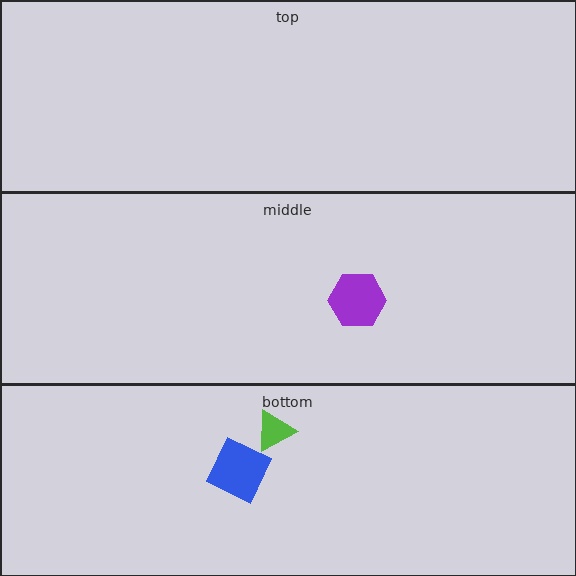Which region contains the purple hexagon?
The middle region.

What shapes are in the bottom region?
The lime triangle, the blue square.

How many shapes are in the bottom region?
2.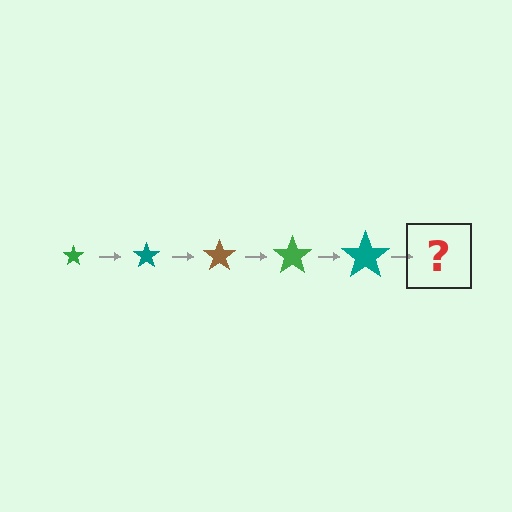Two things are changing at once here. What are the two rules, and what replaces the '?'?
The two rules are that the star grows larger each step and the color cycles through green, teal, and brown. The '?' should be a brown star, larger than the previous one.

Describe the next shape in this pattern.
It should be a brown star, larger than the previous one.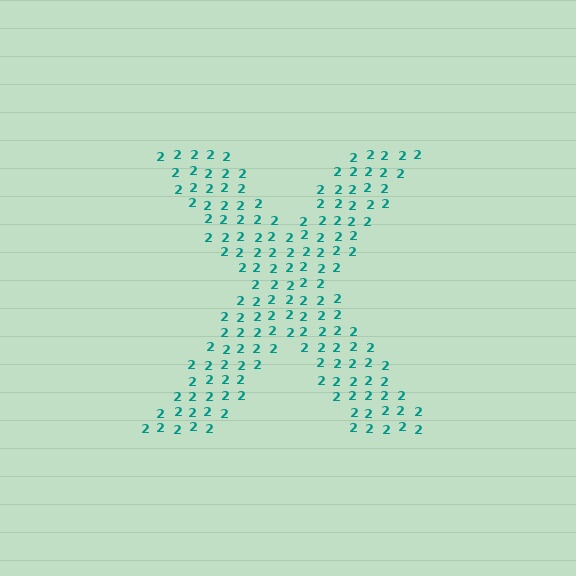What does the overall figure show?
The overall figure shows the letter X.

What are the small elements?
The small elements are digit 2's.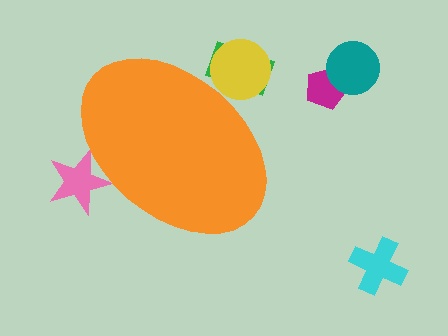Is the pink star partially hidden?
Yes, the pink star is partially hidden behind the orange ellipse.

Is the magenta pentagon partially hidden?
No, the magenta pentagon is fully visible.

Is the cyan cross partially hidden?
No, the cyan cross is fully visible.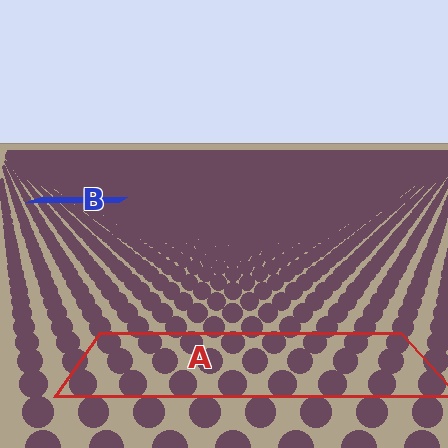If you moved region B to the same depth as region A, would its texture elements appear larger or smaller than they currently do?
They would appear larger. At a closer depth, the same texture elements are projected at a bigger on-screen size.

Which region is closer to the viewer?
Region A is closer. The texture elements there are larger and more spread out.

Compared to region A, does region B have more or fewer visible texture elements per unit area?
Region B has more texture elements per unit area — they are packed more densely because it is farther away.